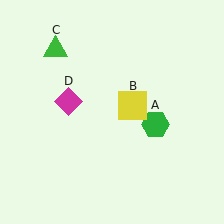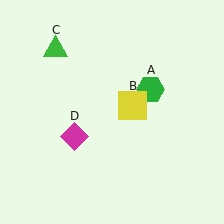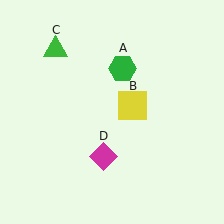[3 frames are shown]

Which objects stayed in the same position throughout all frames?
Yellow square (object B) and green triangle (object C) remained stationary.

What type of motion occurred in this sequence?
The green hexagon (object A), magenta diamond (object D) rotated counterclockwise around the center of the scene.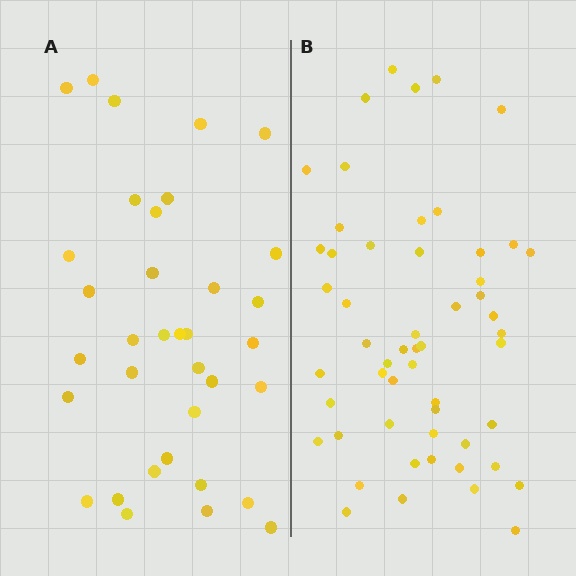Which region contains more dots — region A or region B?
Region B (the right region) has more dots.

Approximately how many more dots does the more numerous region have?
Region B has approximately 20 more dots than region A.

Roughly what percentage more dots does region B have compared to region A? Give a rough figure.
About 55% more.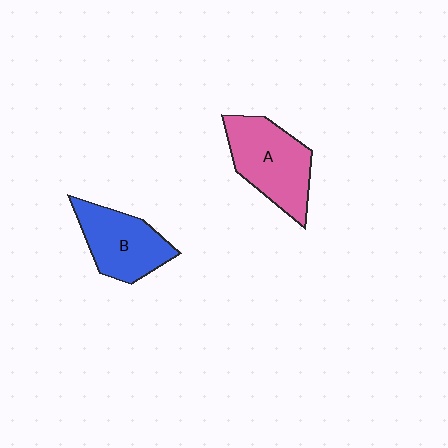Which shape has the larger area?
Shape A (pink).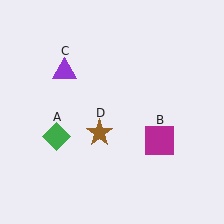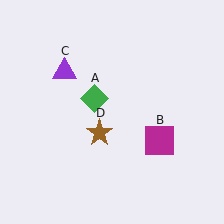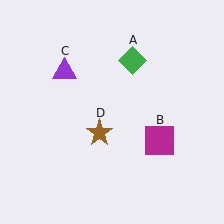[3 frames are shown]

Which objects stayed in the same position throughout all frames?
Magenta square (object B) and purple triangle (object C) and brown star (object D) remained stationary.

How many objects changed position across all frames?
1 object changed position: green diamond (object A).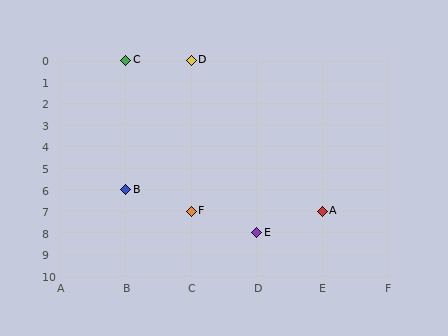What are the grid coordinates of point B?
Point B is at grid coordinates (B, 6).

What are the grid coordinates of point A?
Point A is at grid coordinates (E, 7).